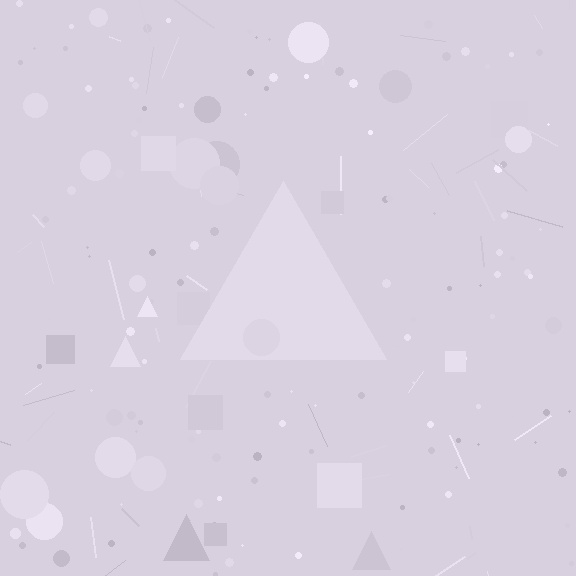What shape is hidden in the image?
A triangle is hidden in the image.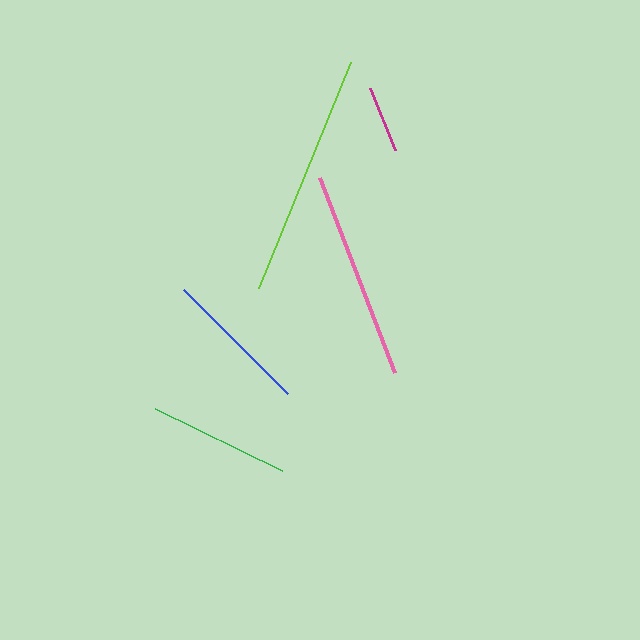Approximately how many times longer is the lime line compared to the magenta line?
The lime line is approximately 3.6 times the length of the magenta line.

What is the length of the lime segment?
The lime segment is approximately 244 pixels long.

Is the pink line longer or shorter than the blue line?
The pink line is longer than the blue line.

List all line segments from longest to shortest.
From longest to shortest: lime, pink, blue, green, magenta.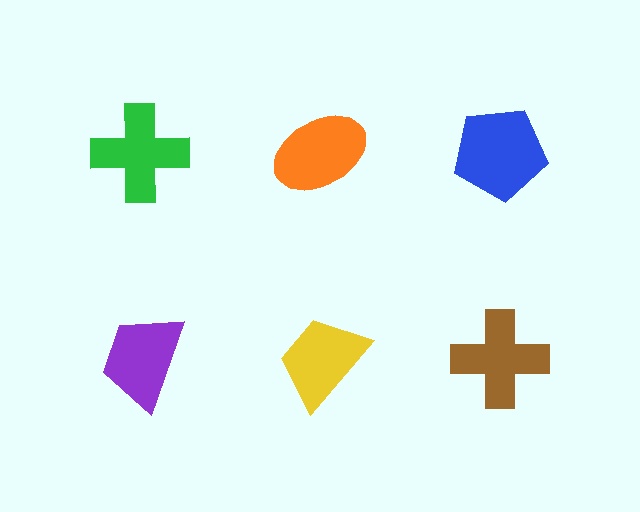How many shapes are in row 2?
3 shapes.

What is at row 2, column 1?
A purple trapezoid.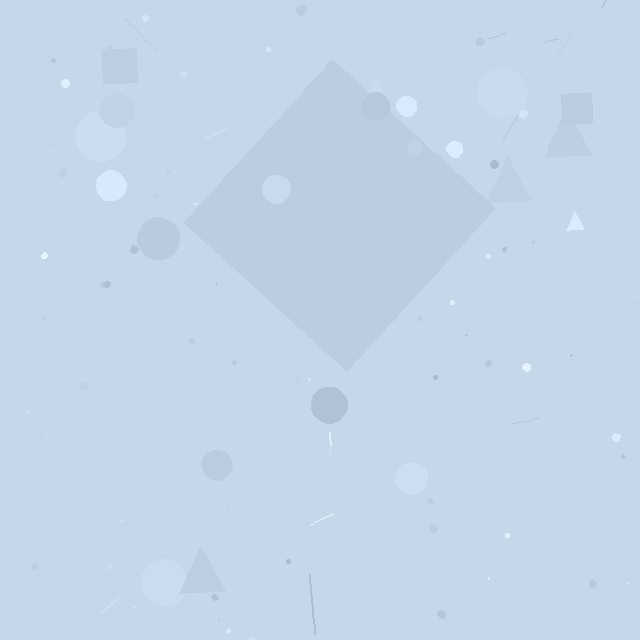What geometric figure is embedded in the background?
A diamond is embedded in the background.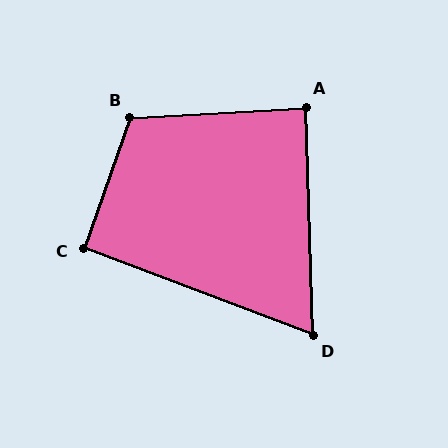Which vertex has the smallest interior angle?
D, at approximately 67 degrees.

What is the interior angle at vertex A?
Approximately 89 degrees (approximately right).